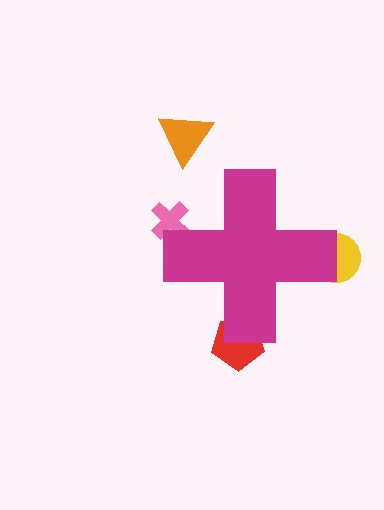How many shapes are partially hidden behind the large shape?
3 shapes are partially hidden.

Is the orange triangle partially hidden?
No, the orange triangle is fully visible.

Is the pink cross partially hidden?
Yes, the pink cross is partially hidden behind the magenta cross.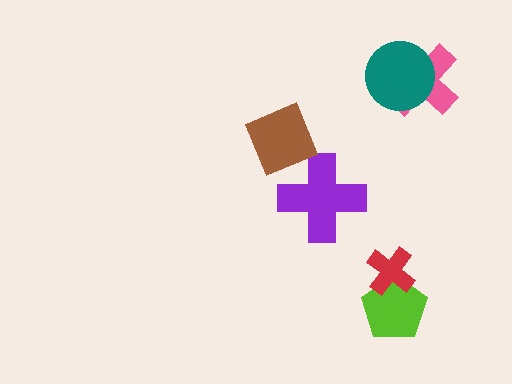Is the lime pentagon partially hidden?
Yes, it is partially covered by another shape.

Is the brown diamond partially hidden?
No, no other shape covers it.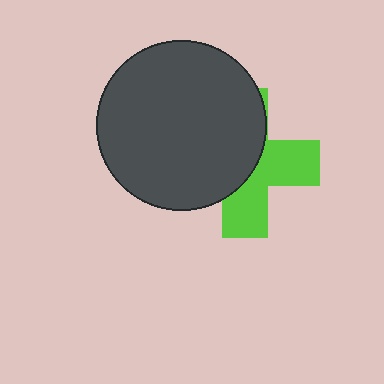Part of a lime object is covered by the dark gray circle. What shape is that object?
It is a cross.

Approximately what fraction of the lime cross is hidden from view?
Roughly 55% of the lime cross is hidden behind the dark gray circle.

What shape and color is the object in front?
The object in front is a dark gray circle.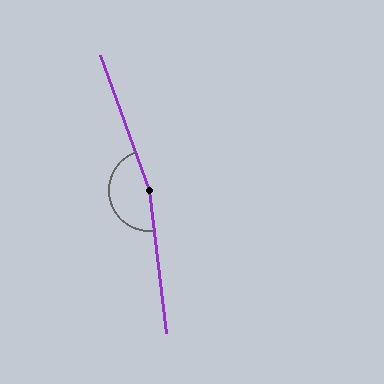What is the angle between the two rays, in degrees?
Approximately 166 degrees.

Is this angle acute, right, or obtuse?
It is obtuse.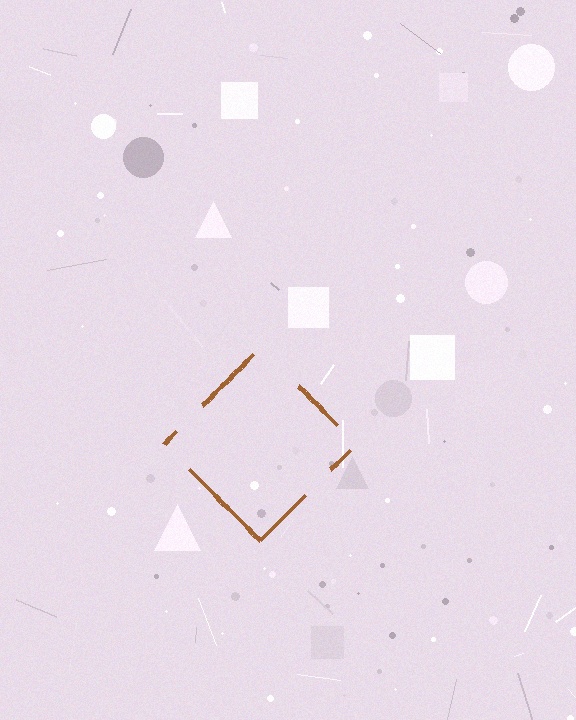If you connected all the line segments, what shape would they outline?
They would outline a diamond.